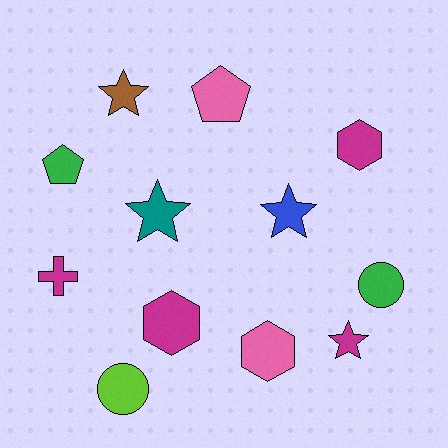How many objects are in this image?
There are 12 objects.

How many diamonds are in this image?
There are no diamonds.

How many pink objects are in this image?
There are 2 pink objects.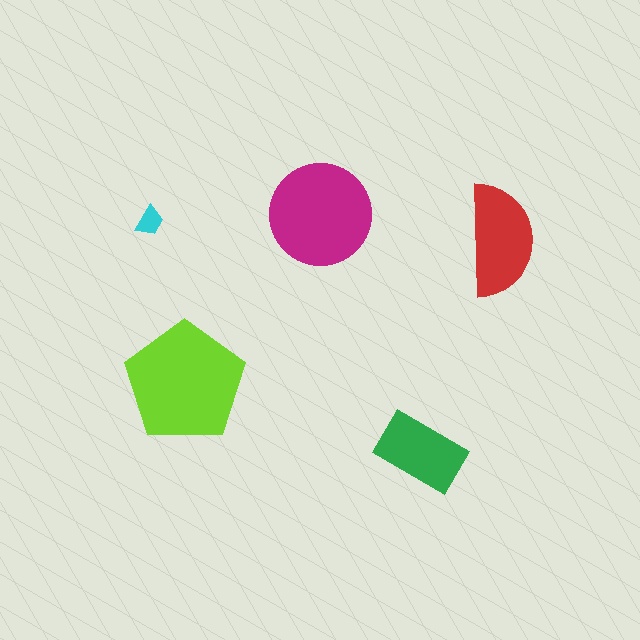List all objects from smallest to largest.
The cyan trapezoid, the green rectangle, the red semicircle, the magenta circle, the lime pentagon.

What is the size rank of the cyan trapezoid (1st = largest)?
5th.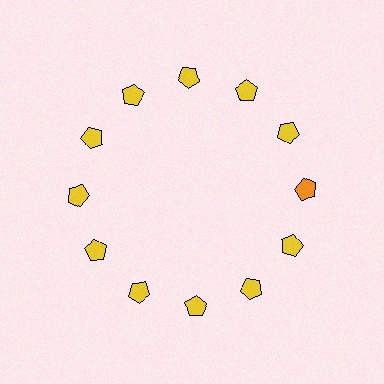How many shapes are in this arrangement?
There are 12 shapes arranged in a ring pattern.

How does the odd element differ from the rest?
It has a different color: orange instead of yellow.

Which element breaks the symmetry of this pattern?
The orange pentagon at roughly the 3 o'clock position breaks the symmetry. All other shapes are yellow pentagons.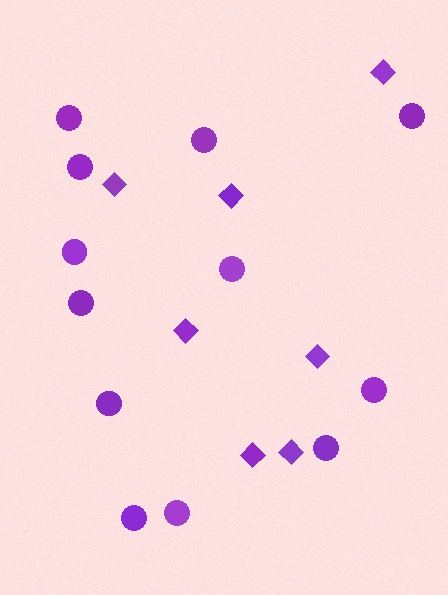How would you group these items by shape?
There are 2 groups: one group of circles (12) and one group of diamonds (7).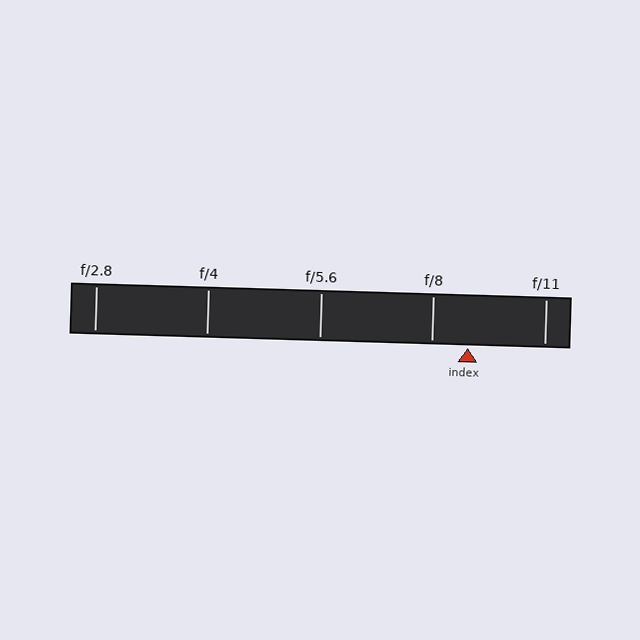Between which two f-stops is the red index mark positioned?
The index mark is between f/8 and f/11.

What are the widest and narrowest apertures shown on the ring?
The widest aperture shown is f/2.8 and the narrowest is f/11.